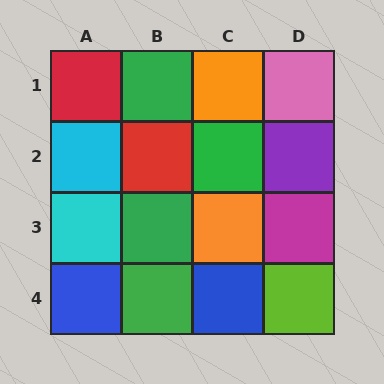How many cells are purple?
1 cell is purple.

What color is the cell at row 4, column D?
Lime.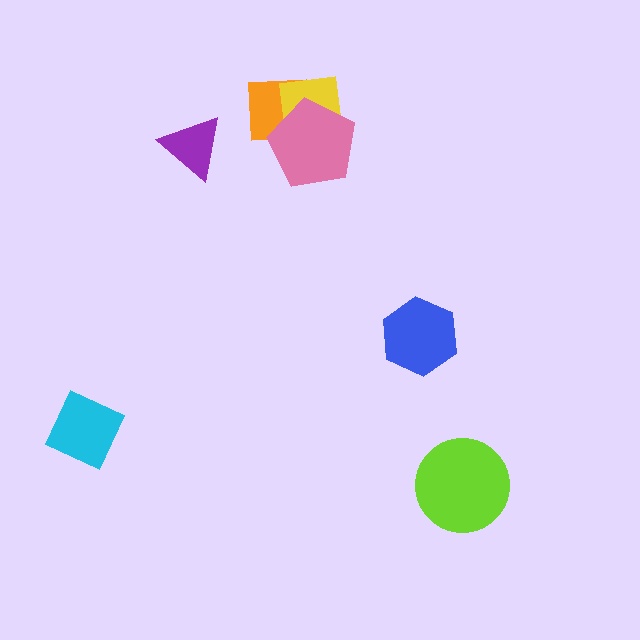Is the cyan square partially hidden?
No, no other shape covers it.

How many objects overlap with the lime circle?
0 objects overlap with the lime circle.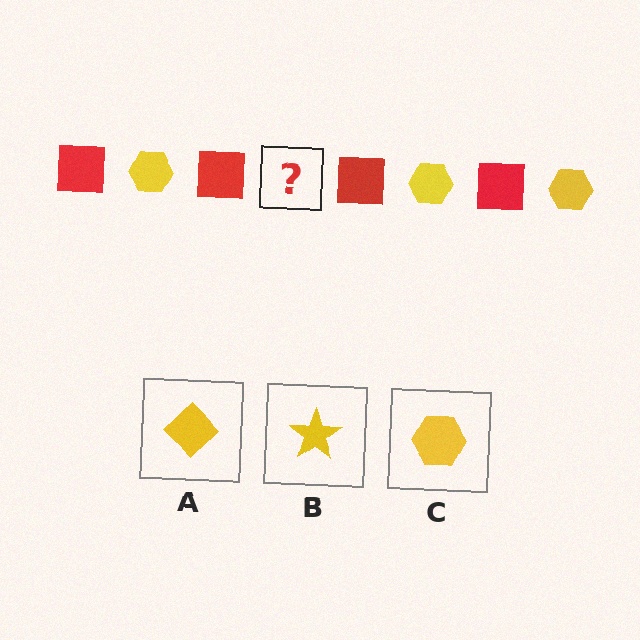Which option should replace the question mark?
Option C.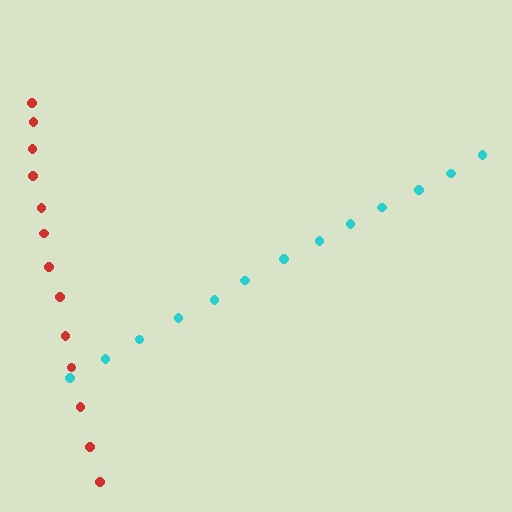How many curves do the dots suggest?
There are 2 distinct paths.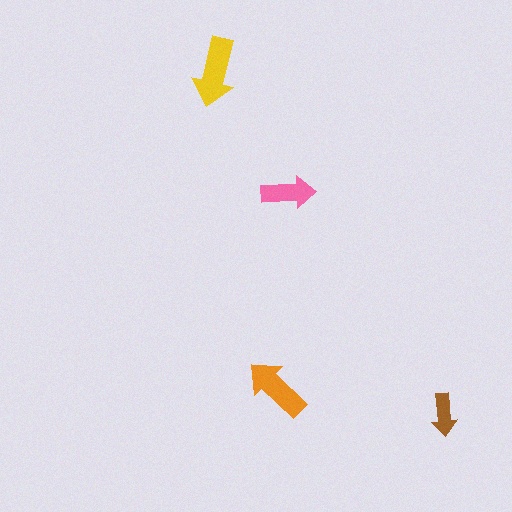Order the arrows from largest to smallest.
the yellow one, the orange one, the pink one, the brown one.